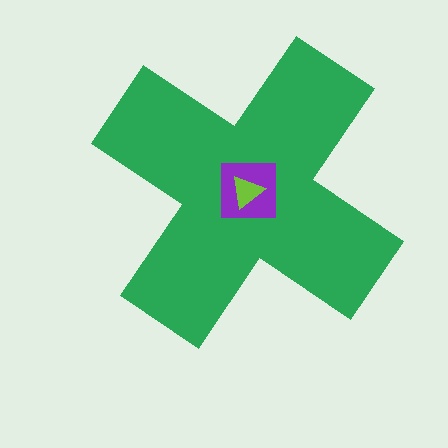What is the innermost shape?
The lime triangle.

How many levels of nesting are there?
3.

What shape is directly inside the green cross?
The purple square.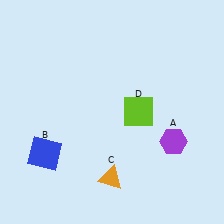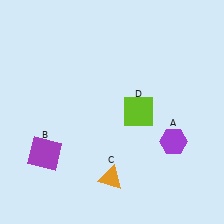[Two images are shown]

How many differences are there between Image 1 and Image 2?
There is 1 difference between the two images.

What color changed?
The square (B) changed from blue in Image 1 to purple in Image 2.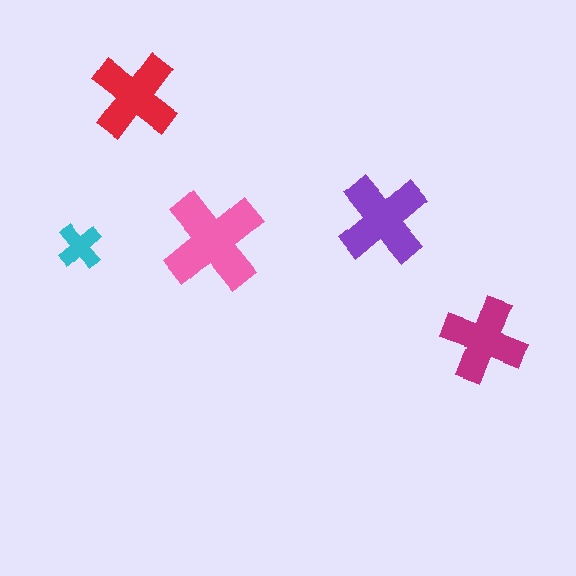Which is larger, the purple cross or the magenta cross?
The purple one.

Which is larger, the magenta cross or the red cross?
The red one.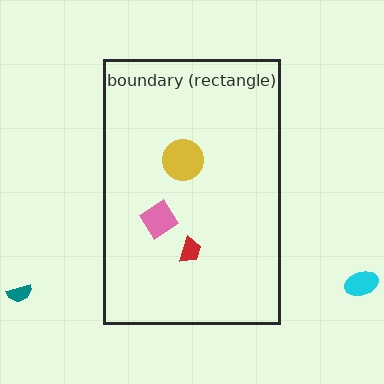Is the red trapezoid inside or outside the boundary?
Inside.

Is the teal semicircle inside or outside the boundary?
Outside.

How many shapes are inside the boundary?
3 inside, 2 outside.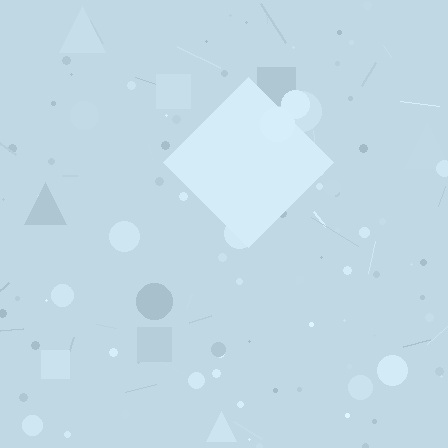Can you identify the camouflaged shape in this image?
The camouflaged shape is a diamond.